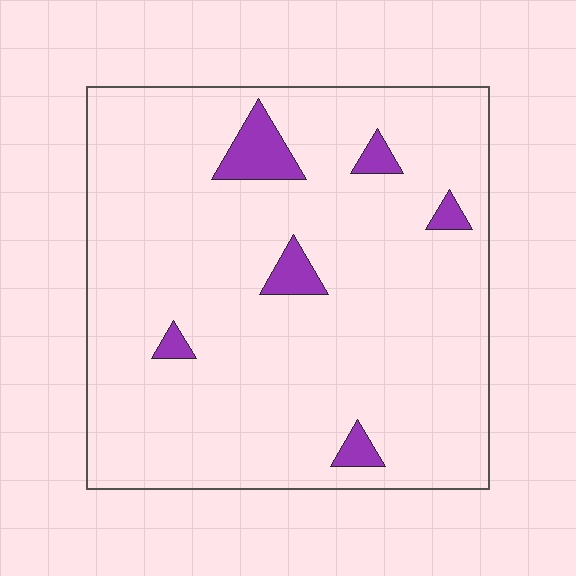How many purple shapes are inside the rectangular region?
6.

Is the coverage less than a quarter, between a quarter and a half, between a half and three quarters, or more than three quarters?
Less than a quarter.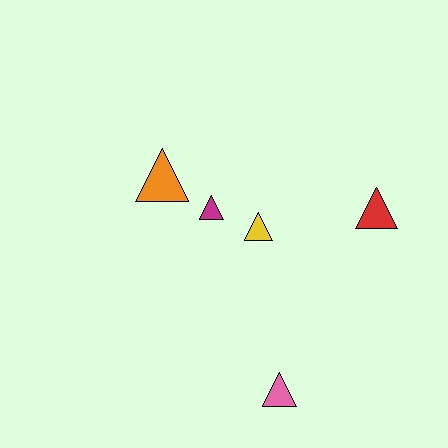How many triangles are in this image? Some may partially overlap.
There are 5 triangles.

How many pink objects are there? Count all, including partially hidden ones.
There is 1 pink object.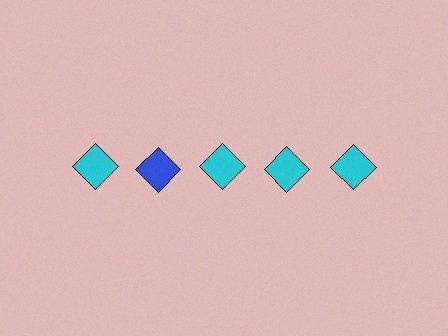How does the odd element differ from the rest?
It has a different color: blue instead of cyan.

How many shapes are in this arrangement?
There are 5 shapes arranged in a grid pattern.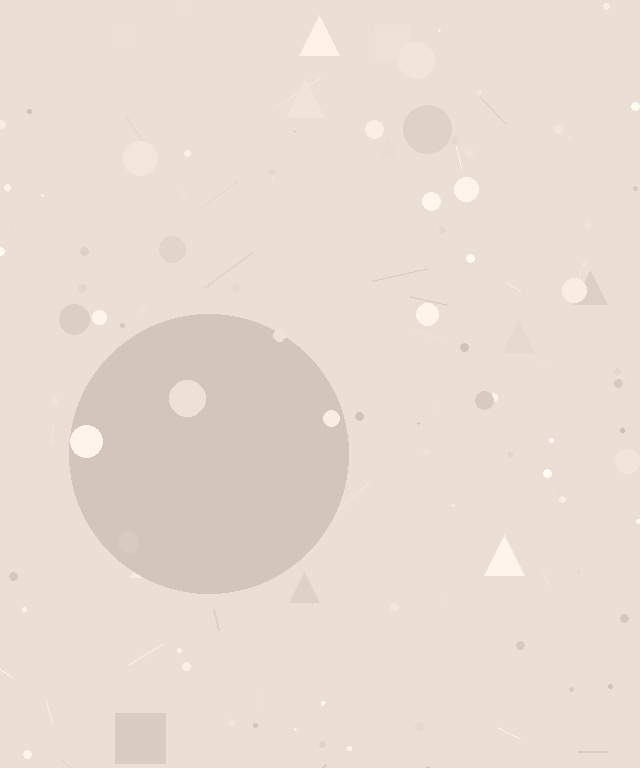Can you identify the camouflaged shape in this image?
The camouflaged shape is a circle.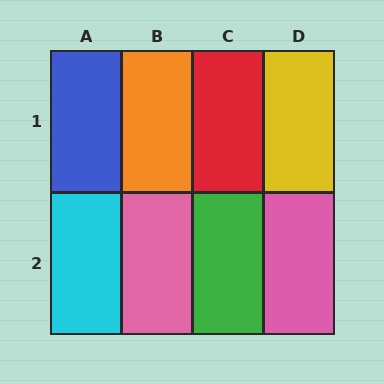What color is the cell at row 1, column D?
Yellow.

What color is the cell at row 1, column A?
Blue.